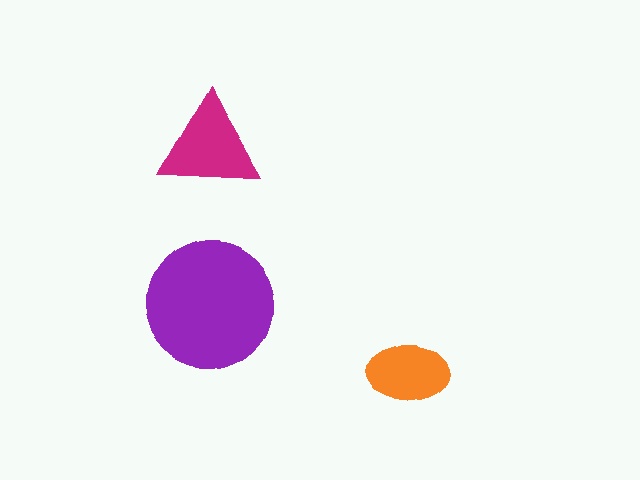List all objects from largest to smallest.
The purple circle, the magenta triangle, the orange ellipse.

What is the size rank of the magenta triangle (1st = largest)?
2nd.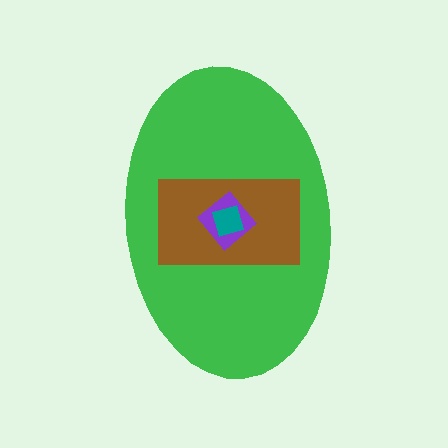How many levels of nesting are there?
4.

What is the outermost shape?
The green ellipse.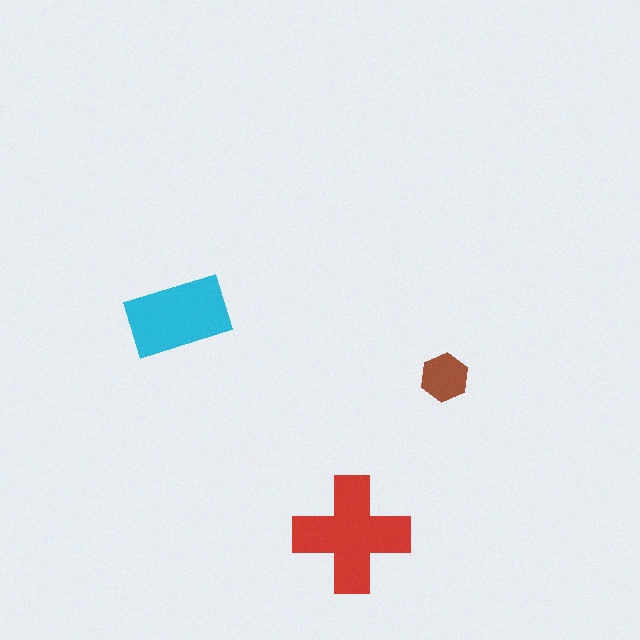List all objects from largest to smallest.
The red cross, the cyan rectangle, the brown hexagon.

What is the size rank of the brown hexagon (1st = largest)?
3rd.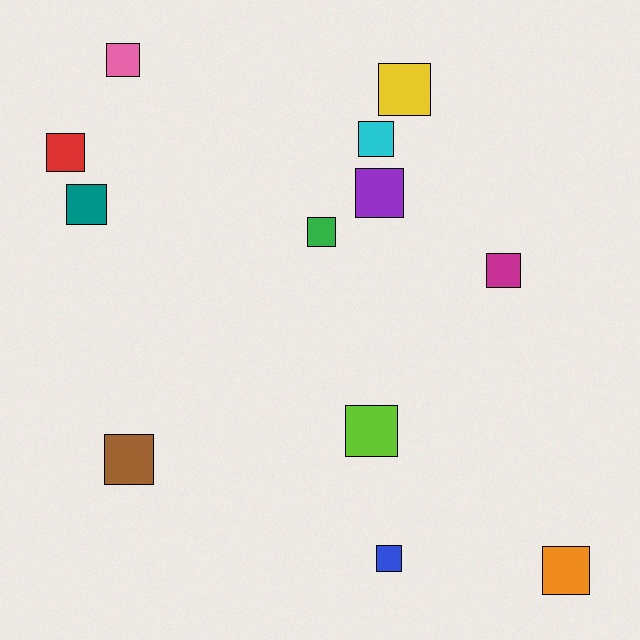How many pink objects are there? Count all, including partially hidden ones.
There is 1 pink object.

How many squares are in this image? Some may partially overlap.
There are 12 squares.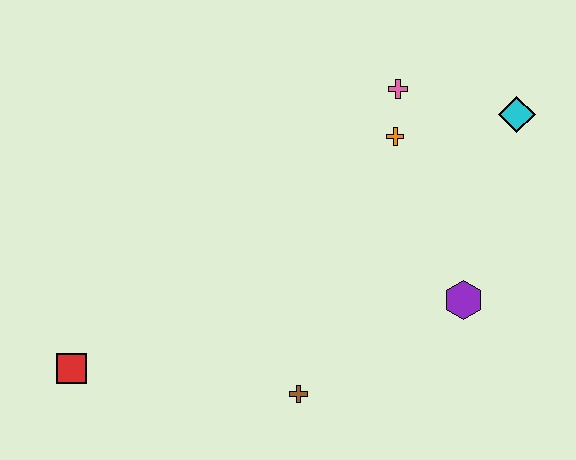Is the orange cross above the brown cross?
Yes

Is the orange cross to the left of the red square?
No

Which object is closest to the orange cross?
The pink cross is closest to the orange cross.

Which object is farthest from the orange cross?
The red square is farthest from the orange cross.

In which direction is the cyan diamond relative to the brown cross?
The cyan diamond is above the brown cross.